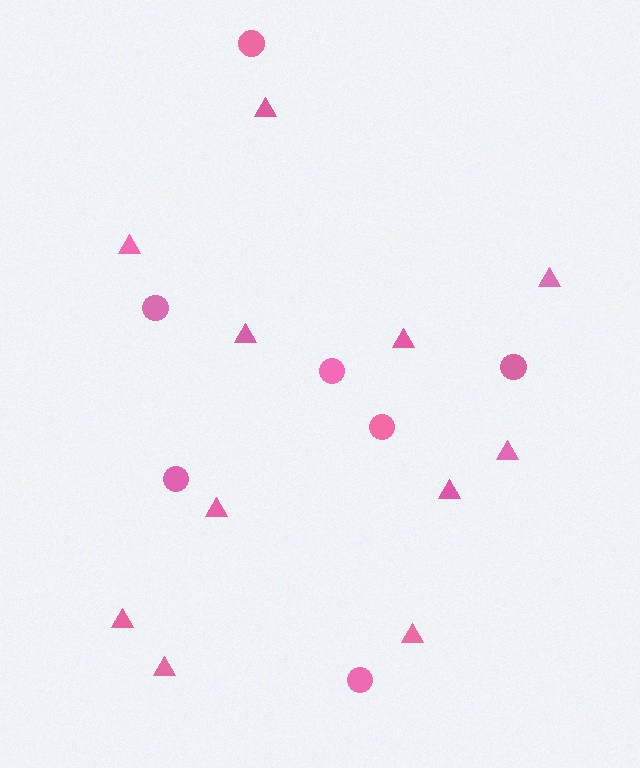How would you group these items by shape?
There are 2 groups: one group of triangles (11) and one group of circles (7).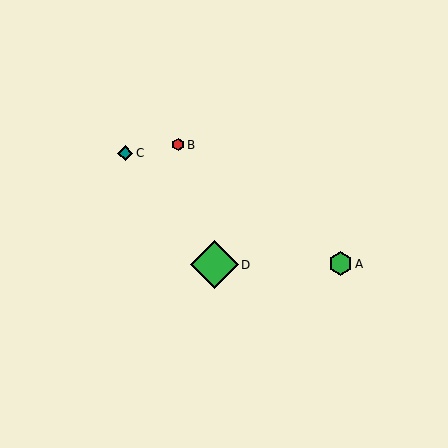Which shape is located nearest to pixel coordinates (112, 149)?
The teal diamond (labeled C) at (125, 153) is nearest to that location.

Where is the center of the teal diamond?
The center of the teal diamond is at (125, 153).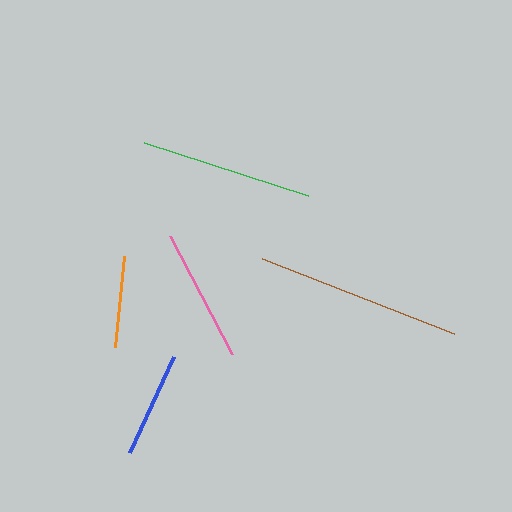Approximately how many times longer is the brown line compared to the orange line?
The brown line is approximately 2.3 times the length of the orange line.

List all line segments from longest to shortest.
From longest to shortest: brown, green, pink, blue, orange.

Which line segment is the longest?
The brown line is the longest at approximately 206 pixels.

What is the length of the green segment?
The green segment is approximately 173 pixels long.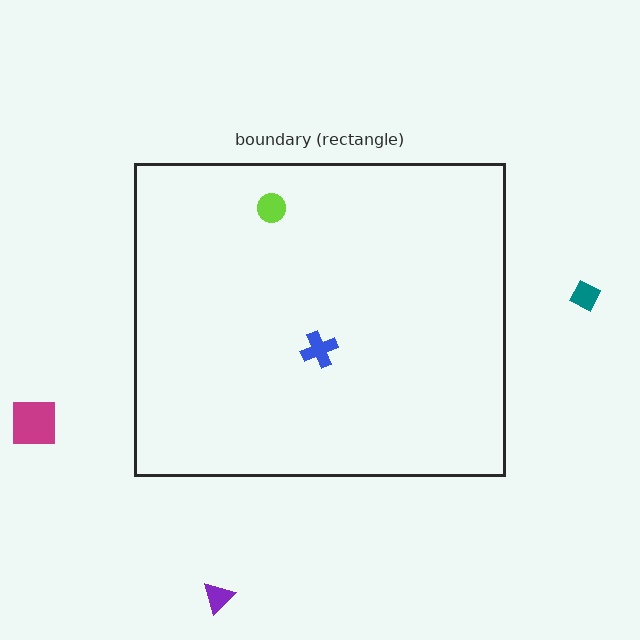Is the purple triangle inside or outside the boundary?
Outside.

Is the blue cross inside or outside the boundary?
Inside.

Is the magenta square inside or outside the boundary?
Outside.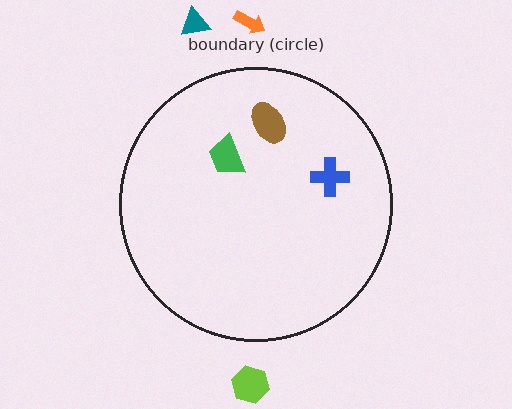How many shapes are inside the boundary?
3 inside, 3 outside.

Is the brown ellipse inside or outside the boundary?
Inside.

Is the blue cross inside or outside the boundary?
Inside.